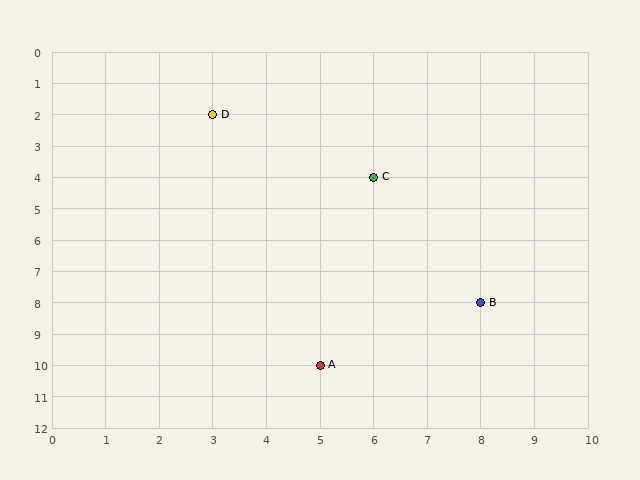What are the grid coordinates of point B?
Point B is at grid coordinates (8, 8).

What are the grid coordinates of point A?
Point A is at grid coordinates (5, 10).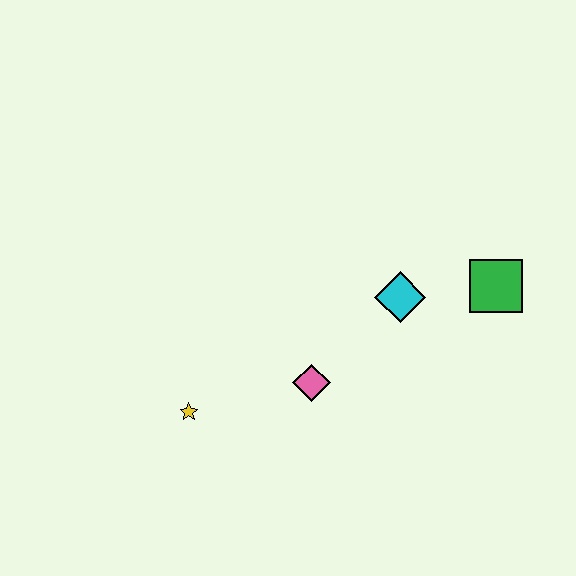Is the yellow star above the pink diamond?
No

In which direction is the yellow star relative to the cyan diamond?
The yellow star is to the left of the cyan diamond.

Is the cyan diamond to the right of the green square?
No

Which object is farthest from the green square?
The yellow star is farthest from the green square.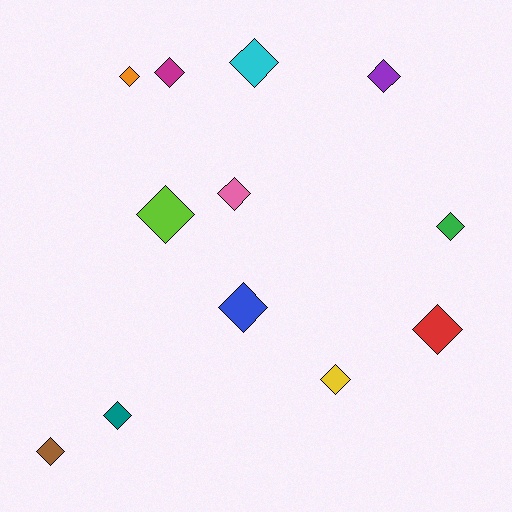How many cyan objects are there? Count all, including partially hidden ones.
There is 1 cyan object.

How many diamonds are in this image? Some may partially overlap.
There are 12 diamonds.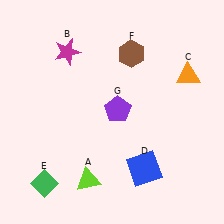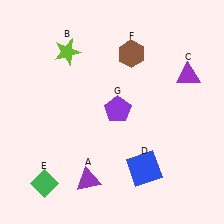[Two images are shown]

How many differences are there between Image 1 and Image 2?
There are 3 differences between the two images.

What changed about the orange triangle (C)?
In Image 1, C is orange. In Image 2, it changed to purple.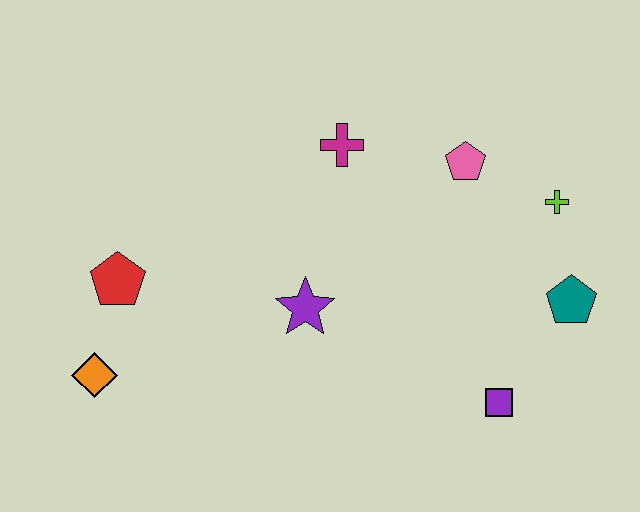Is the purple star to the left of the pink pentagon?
Yes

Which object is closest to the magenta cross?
The pink pentagon is closest to the magenta cross.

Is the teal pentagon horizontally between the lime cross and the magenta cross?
No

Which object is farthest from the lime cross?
The orange diamond is farthest from the lime cross.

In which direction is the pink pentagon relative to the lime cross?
The pink pentagon is to the left of the lime cross.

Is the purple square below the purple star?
Yes